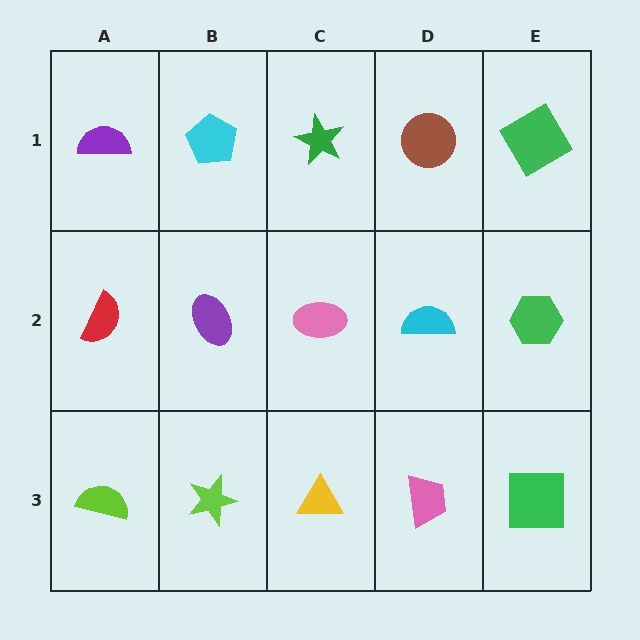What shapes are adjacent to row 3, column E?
A green hexagon (row 2, column E), a pink trapezoid (row 3, column D).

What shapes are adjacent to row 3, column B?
A purple ellipse (row 2, column B), a lime semicircle (row 3, column A), a yellow triangle (row 3, column C).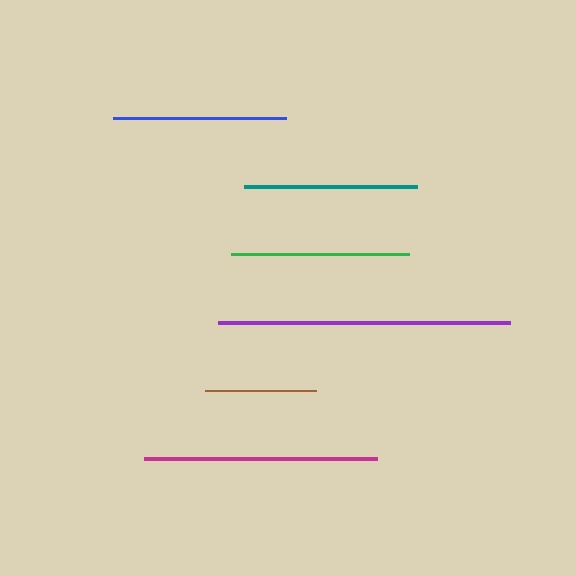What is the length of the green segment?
The green segment is approximately 177 pixels long.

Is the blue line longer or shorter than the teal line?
The teal line is longer than the blue line.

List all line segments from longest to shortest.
From longest to shortest: purple, magenta, green, teal, blue, brown.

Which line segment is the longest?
The purple line is the longest at approximately 291 pixels.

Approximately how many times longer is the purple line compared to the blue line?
The purple line is approximately 1.7 times the length of the blue line.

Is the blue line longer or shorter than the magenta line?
The magenta line is longer than the blue line.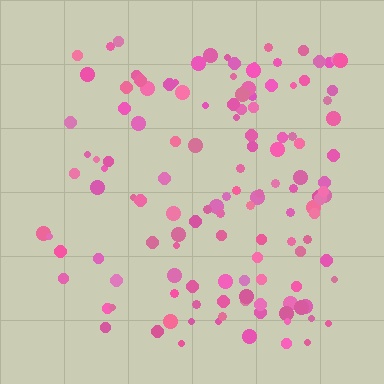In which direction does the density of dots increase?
From left to right, with the right side densest.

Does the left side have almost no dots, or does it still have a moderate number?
Still a moderate number, just noticeably fewer than the right.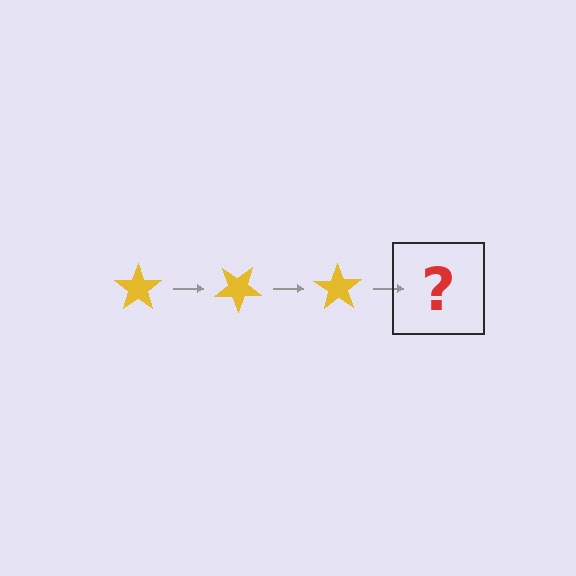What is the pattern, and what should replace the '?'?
The pattern is that the star rotates 35 degrees each step. The '?' should be a yellow star rotated 105 degrees.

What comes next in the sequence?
The next element should be a yellow star rotated 105 degrees.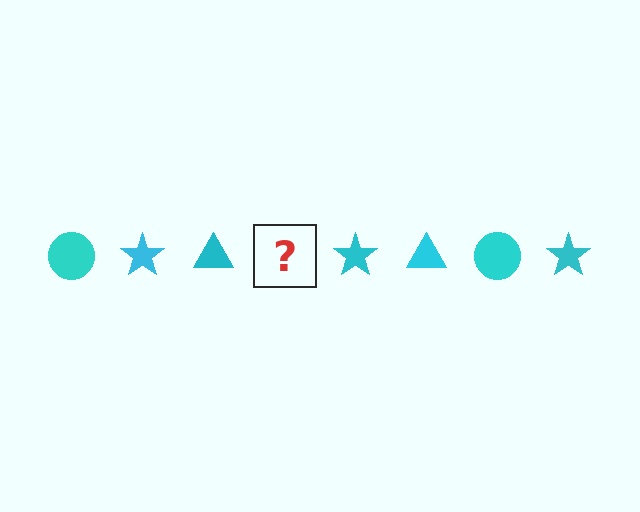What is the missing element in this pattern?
The missing element is a cyan circle.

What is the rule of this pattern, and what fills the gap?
The rule is that the pattern cycles through circle, star, triangle shapes in cyan. The gap should be filled with a cyan circle.